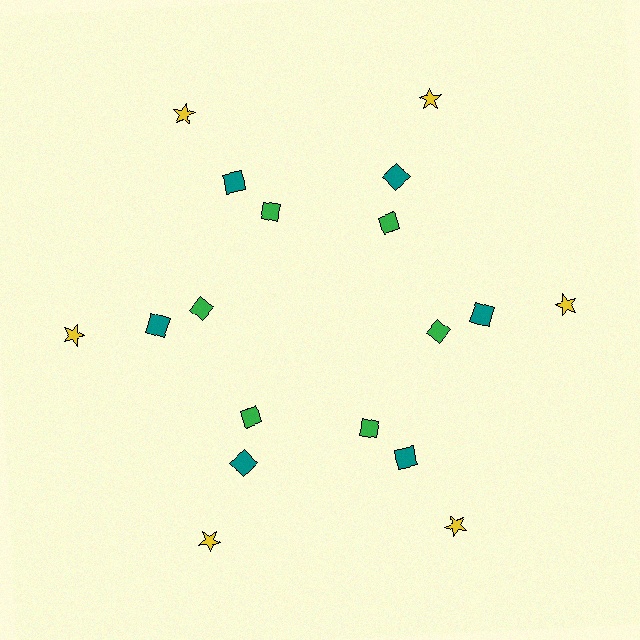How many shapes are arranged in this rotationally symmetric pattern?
There are 18 shapes, arranged in 6 groups of 3.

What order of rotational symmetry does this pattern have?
This pattern has 6-fold rotational symmetry.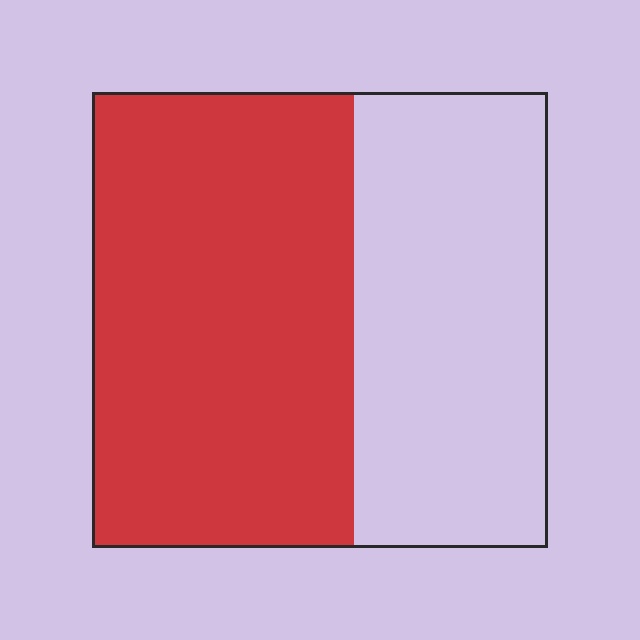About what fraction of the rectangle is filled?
About three fifths (3/5).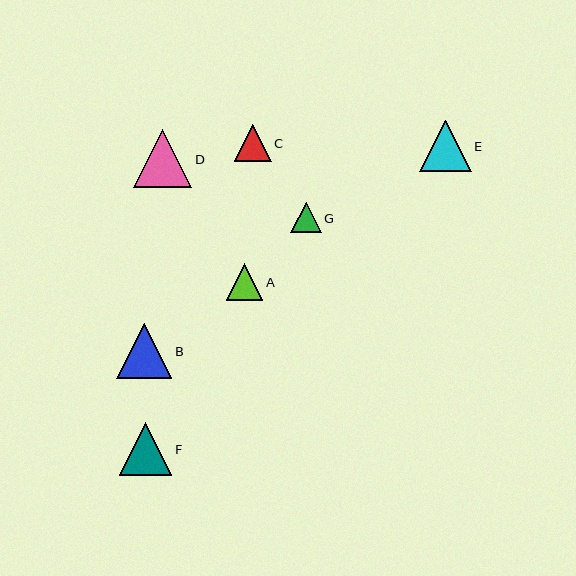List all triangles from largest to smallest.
From largest to smallest: D, B, F, E, C, A, G.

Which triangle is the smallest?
Triangle G is the smallest with a size of approximately 31 pixels.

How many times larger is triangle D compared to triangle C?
Triangle D is approximately 1.6 times the size of triangle C.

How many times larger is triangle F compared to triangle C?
Triangle F is approximately 1.4 times the size of triangle C.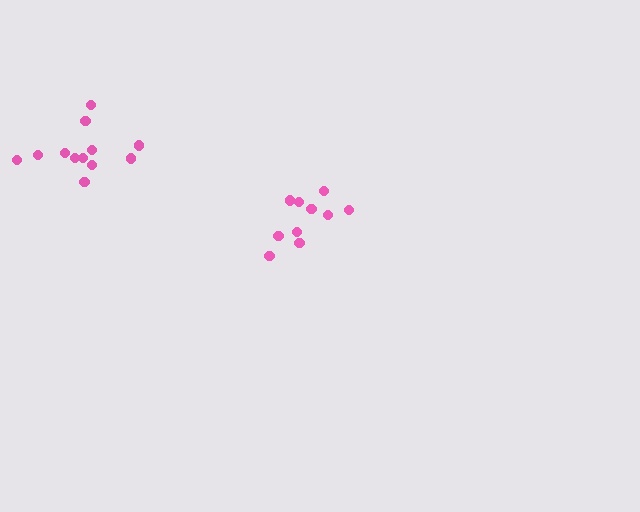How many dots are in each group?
Group 1: 10 dots, Group 2: 12 dots (22 total).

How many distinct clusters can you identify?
There are 2 distinct clusters.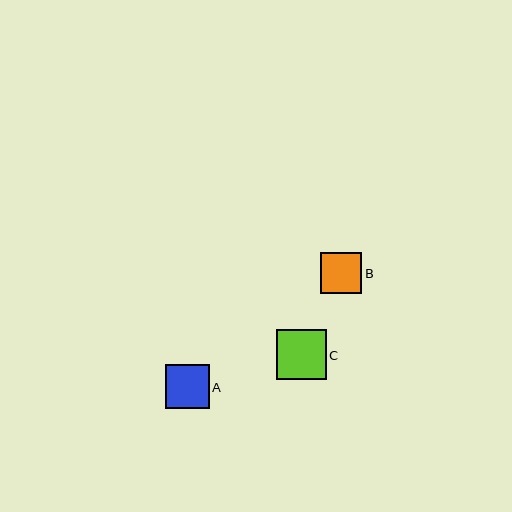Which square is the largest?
Square C is the largest with a size of approximately 50 pixels.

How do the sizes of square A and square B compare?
Square A and square B are approximately the same size.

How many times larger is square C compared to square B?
Square C is approximately 1.2 times the size of square B.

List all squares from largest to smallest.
From largest to smallest: C, A, B.